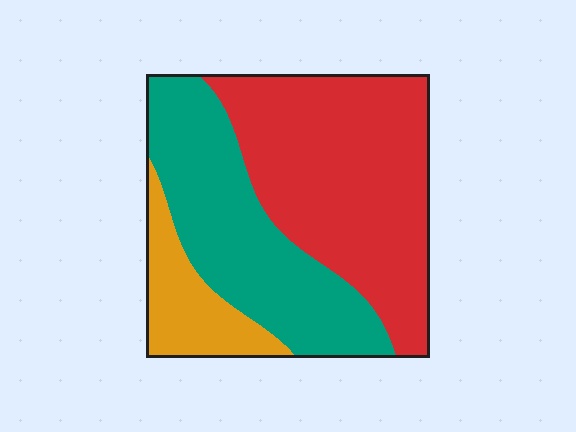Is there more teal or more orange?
Teal.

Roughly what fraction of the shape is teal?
Teal takes up about three eighths (3/8) of the shape.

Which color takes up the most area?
Red, at roughly 50%.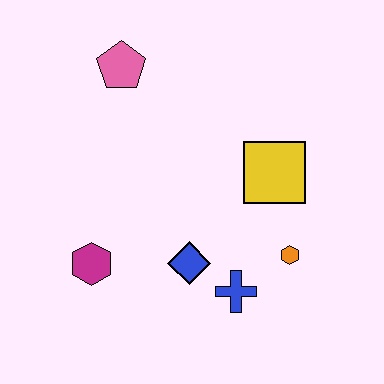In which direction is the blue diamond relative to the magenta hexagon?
The blue diamond is to the right of the magenta hexagon.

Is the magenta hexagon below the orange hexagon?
Yes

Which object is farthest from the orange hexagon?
The pink pentagon is farthest from the orange hexagon.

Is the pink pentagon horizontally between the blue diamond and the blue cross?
No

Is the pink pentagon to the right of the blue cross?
No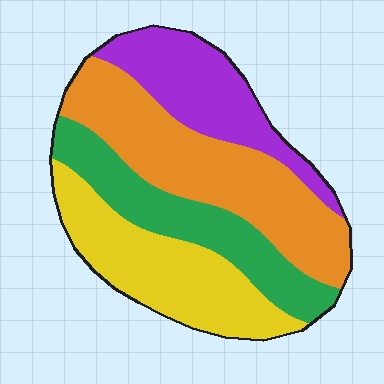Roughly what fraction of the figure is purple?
Purple covers about 20% of the figure.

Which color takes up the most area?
Orange, at roughly 35%.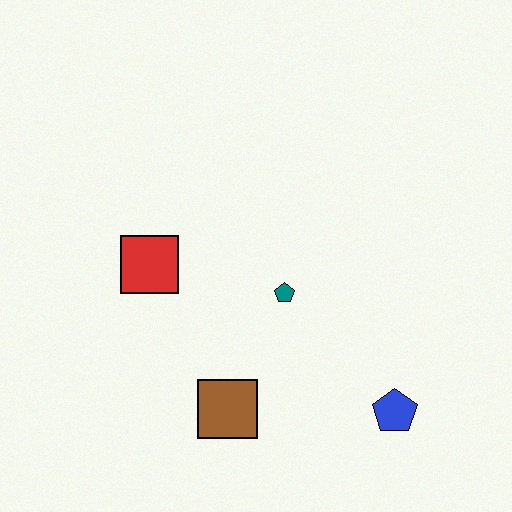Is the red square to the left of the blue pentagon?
Yes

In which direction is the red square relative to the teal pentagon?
The red square is to the left of the teal pentagon.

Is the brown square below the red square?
Yes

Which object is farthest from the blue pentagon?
The red square is farthest from the blue pentagon.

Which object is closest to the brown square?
The teal pentagon is closest to the brown square.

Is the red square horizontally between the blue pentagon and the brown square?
No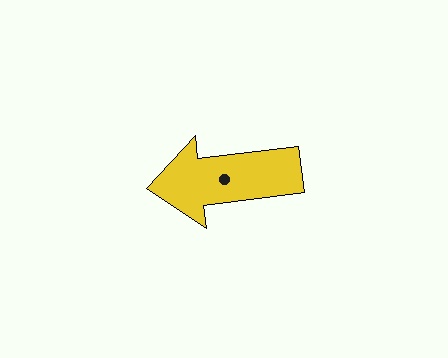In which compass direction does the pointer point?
West.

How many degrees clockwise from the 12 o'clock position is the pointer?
Approximately 263 degrees.